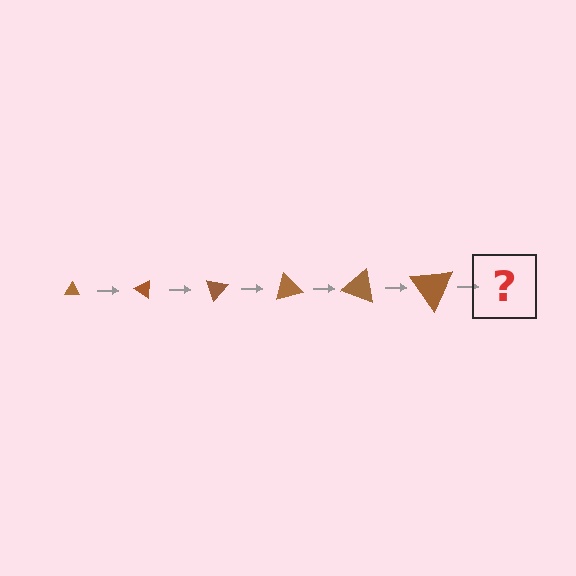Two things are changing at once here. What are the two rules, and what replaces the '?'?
The two rules are that the triangle grows larger each step and it rotates 35 degrees each step. The '?' should be a triangle, larger than the previous one and rotated 210 degrees from the start.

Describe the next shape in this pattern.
It should be a triangle, larger than the previous one and rotated 210 degrees from the start.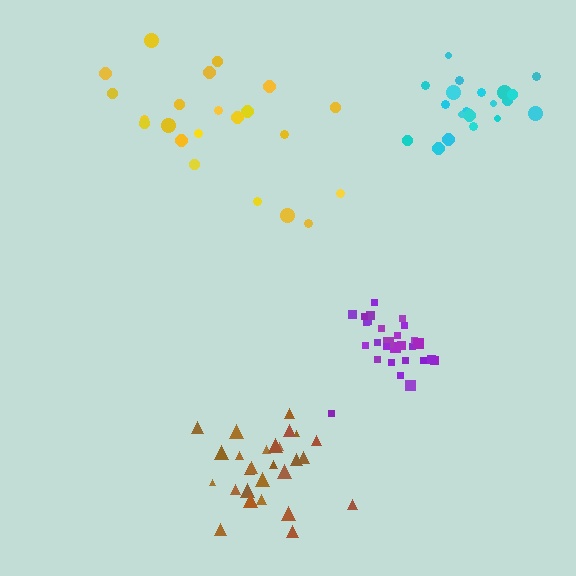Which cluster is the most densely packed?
Purple.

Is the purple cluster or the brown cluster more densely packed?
Purple.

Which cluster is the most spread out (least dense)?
Yellow.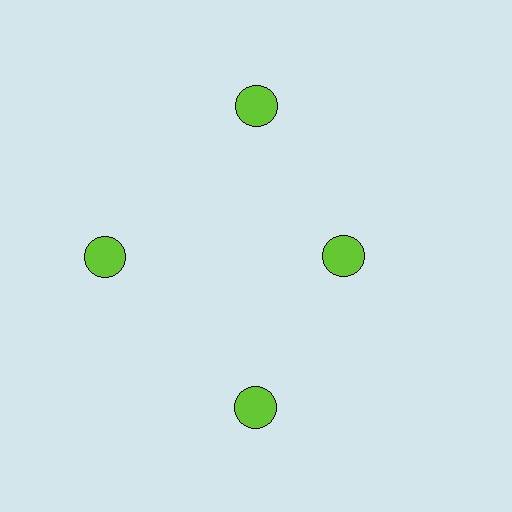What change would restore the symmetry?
The symmetry would be restored by moving it outward, back onto the ring so that all 4 circles sit at equal angles and equal distance from the center.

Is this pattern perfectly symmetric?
No. The 4 lime circles are arranged in a ring, but one element near the 3 o'clock position is pulled inward toward the center, breaking the 4-fold rotational symmetry.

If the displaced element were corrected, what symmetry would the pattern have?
It would have 4-fold rotational symmetry — the pattern would map onto itself every 90 degrees.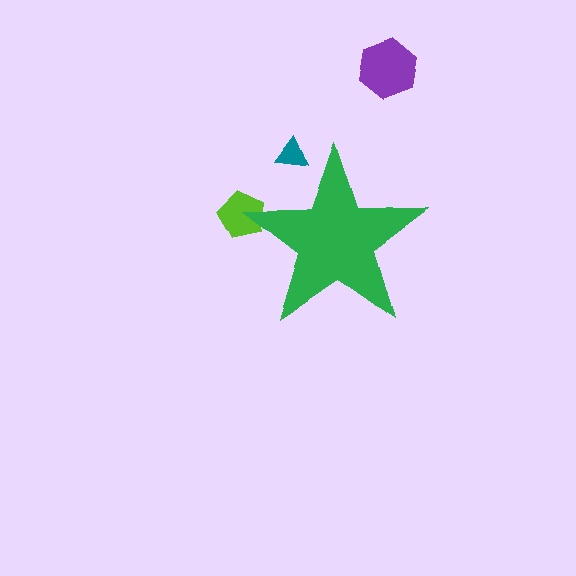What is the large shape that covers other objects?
A green star.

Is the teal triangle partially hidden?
Yes, the teal triangle is partially hidden behind the green star.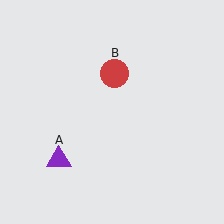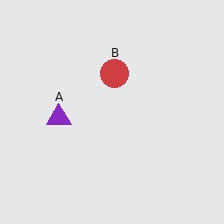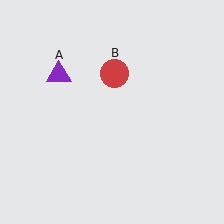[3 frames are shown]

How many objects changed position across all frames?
1 object changed position: purple triangle (object A).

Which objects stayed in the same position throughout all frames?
Red circle (object B) remained stationary.